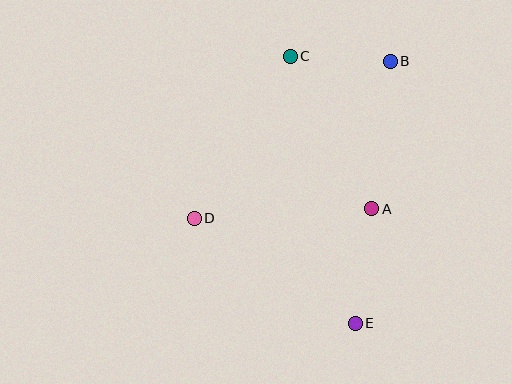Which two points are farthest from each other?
Points C and E are farthest from each other.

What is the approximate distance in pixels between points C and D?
The distance between C and D is approximately 188 pixels.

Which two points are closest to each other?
Points B and C are closest to each other.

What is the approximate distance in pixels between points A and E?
The distance between A and E is approximately 116 pixels.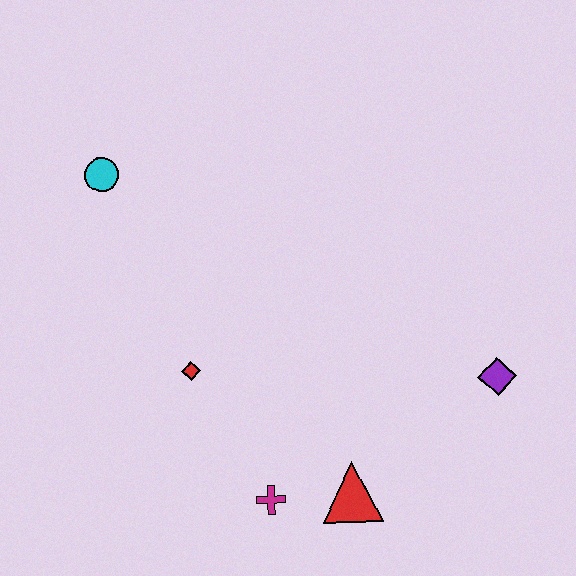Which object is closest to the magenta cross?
The red triangle is closest to the magenta cross.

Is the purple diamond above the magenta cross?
Yes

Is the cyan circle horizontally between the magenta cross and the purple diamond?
No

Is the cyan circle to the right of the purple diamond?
No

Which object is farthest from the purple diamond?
The cyan circle is farthest from the purple diamond.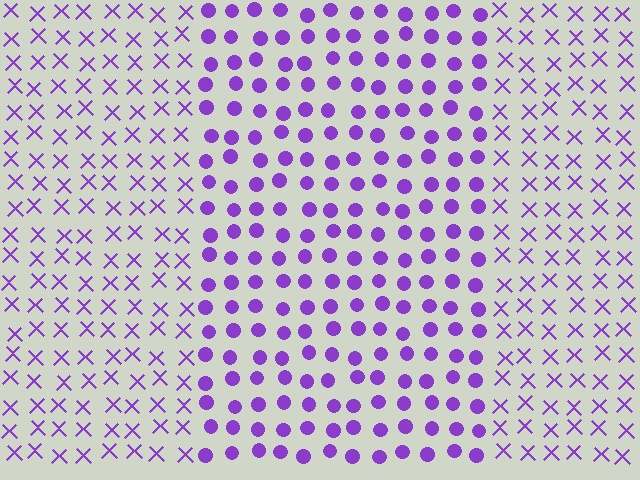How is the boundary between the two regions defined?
The boundary is defined by a change in element shape: circles inside vs. X marks outside. All elements share the same color and spacing.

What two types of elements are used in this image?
The image uses circles inside the rectangle region and X marks outside it.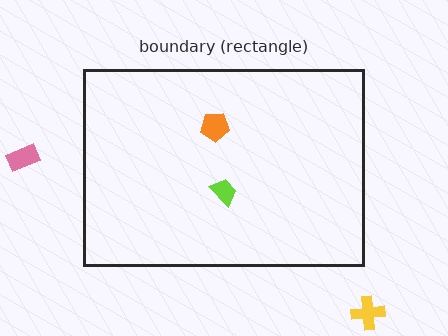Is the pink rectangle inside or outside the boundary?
Outside.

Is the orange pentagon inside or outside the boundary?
Inside.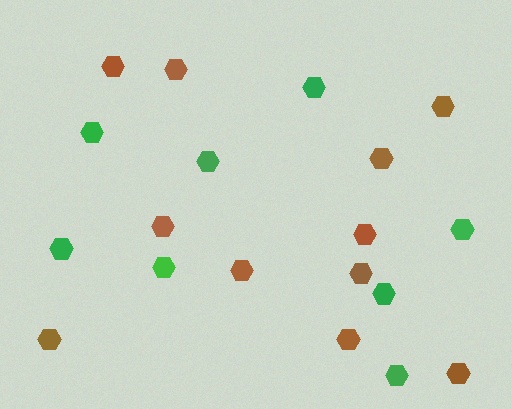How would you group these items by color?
There are 2 groups: one group of brown hexagons (11) and one group of green hexagons (8).